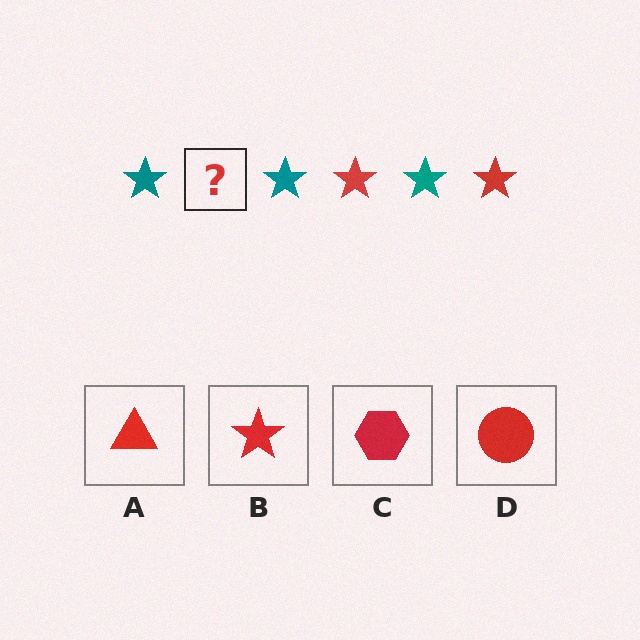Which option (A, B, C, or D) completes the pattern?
B.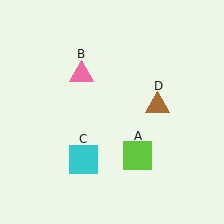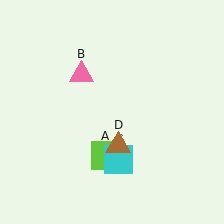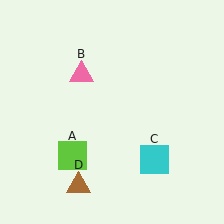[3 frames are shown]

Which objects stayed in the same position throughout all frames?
Pink triangle (object B) remained stationary.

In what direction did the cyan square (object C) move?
The cyan square (object C) moved right.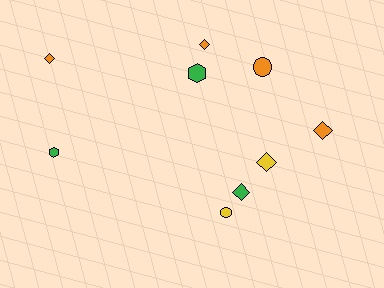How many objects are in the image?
There are 9 objects.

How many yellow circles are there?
There is 1 yellow circle.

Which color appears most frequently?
Orange, with 4 objects.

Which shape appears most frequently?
Diamond, with 5 objects.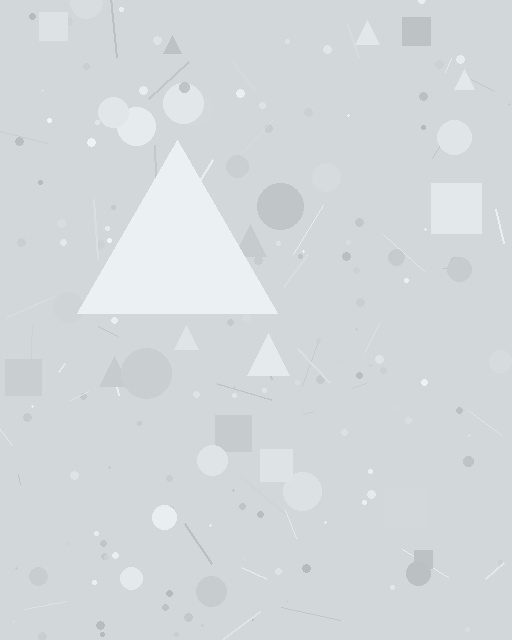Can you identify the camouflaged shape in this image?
The camouflaged shape is a triangle.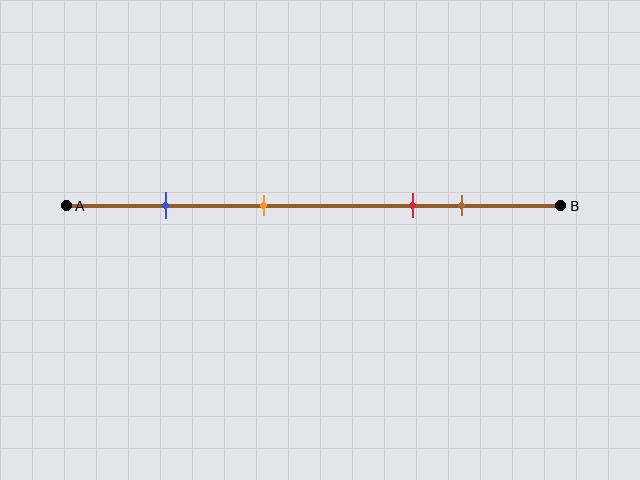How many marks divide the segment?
There are 4 marks dividing the segment.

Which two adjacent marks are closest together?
The red and brown marks are the closest adjacent pair.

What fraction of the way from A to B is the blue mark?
The blue mark is approximately 20% (0.2) of the way from A to B.